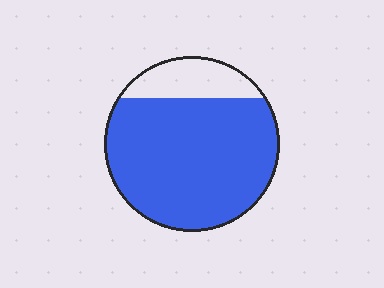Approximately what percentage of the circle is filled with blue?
Approximately 80%.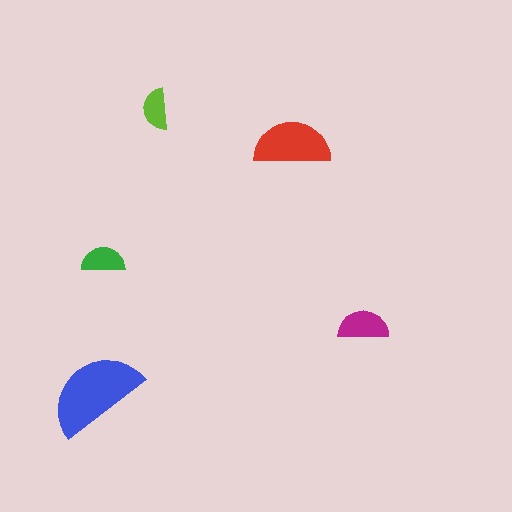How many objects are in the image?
There are 5 objects in the image.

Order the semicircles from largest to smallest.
the blue one, the red one, the magenta one, the green one, the lime one.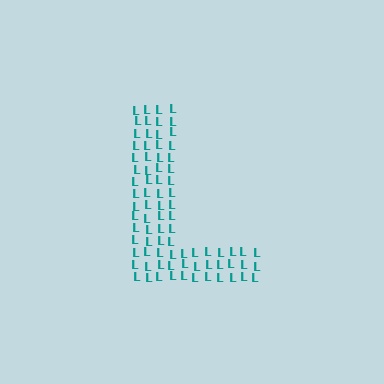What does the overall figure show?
The overall figure shows the letter L.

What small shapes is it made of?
It is made of small letter L's.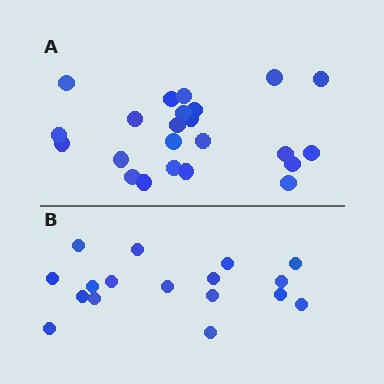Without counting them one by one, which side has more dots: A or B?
Region A (the top region) has more dots.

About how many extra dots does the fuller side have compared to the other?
Region A has about 6 more dots than region B.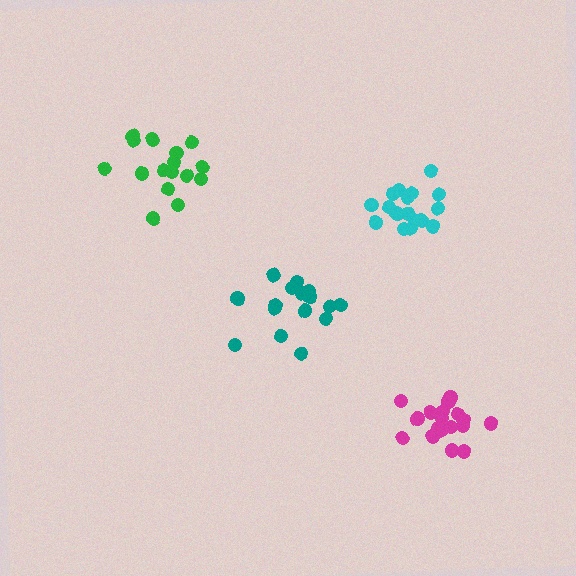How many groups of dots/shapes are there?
There are 4 groups.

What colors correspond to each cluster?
The clusters are colored: cyan, magenta, teal, green.